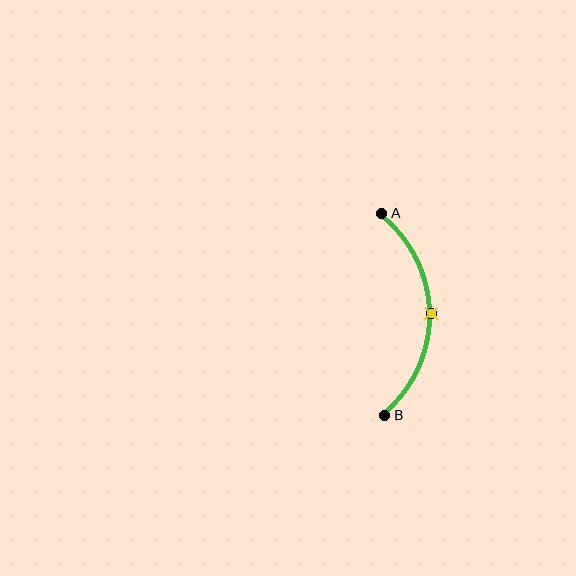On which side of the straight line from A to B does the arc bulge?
The arc bulges to the right of the straight line connecting A and B.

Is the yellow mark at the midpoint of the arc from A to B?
Yes. The yellow mark lies on the arc at equal arc-length from both A and B — it is the arc midpoint.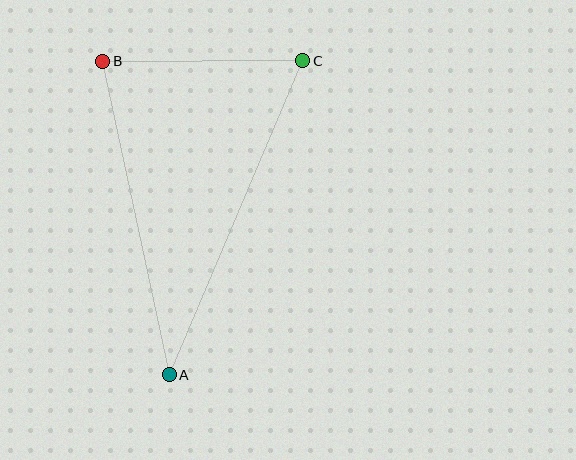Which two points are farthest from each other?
Points A and C are farthest from each other.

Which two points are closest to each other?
Points B and C are closest to each other.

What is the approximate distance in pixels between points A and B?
The distance between A and B is approximately 320 pixels.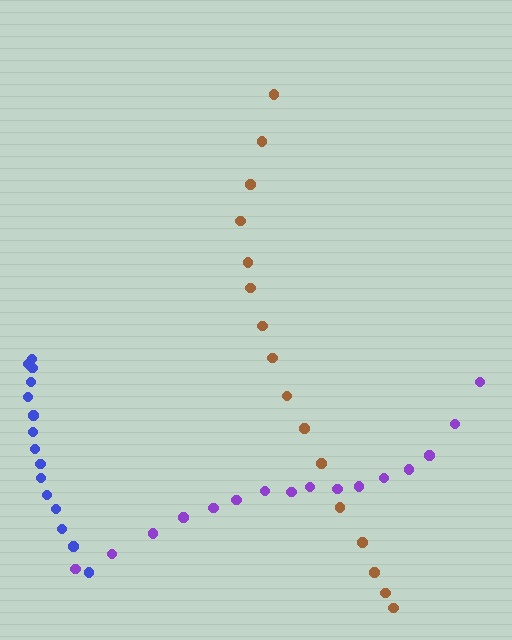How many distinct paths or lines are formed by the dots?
There are 3 distinct paths.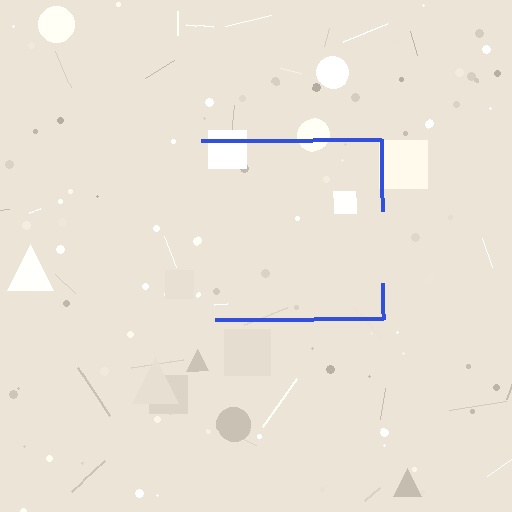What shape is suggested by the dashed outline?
The dashed outline suggests a square.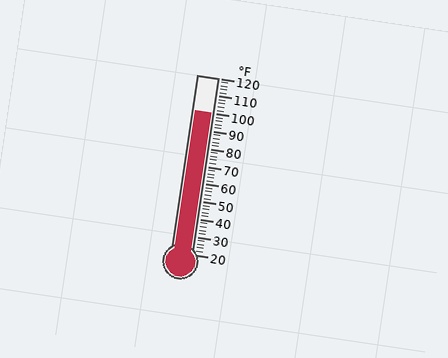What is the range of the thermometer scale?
The thermometer scale ranges from 20°F to 120°F.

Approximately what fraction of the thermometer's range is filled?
The thermometer is filled to approximately 80% of its range.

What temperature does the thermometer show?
The thermometer shows approximately 100°F.